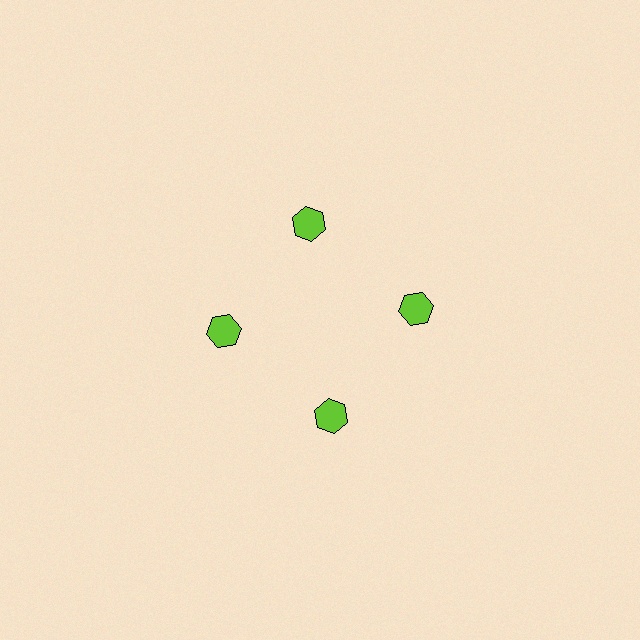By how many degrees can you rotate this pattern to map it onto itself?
The pattern maps onto itself every 90 degrees of rotation.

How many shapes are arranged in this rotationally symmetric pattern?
There are 4 shapes, arranged in 4 groups of 1.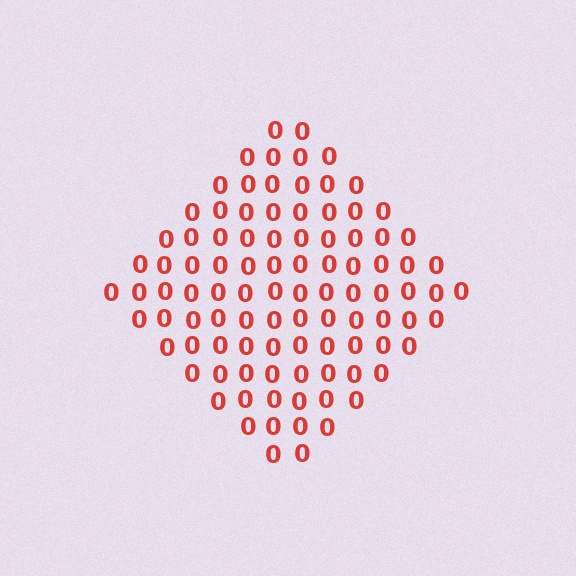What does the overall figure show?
The overall figure shows a diamond.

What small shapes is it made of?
It is made of small digit 0's.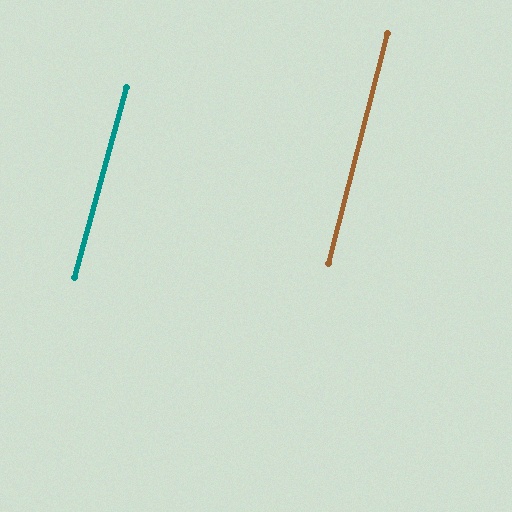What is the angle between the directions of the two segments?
Approximately 1 degree.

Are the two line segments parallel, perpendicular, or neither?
Parallel — their directions differ by only 1.0°.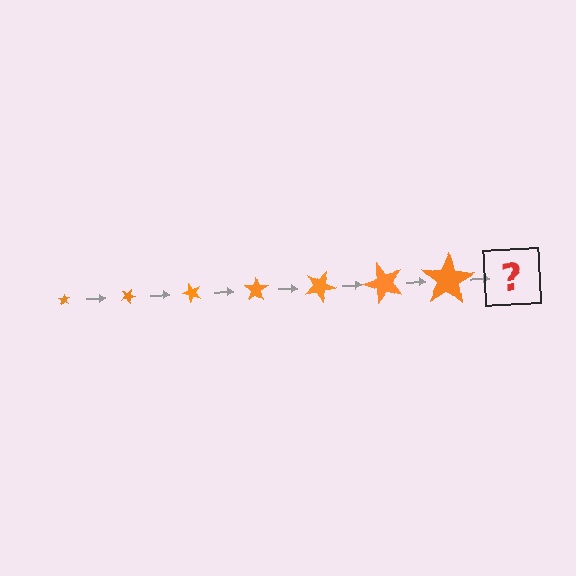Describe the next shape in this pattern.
It should be a star, larger than the previous one and rotated 175 degrees from the start.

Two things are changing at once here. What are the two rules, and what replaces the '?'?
The two rules are that the star grows larger each step and it rotates 25 degrees each step. The '?' should be a star, larger than the previous one and rotated 175 degrees from the start.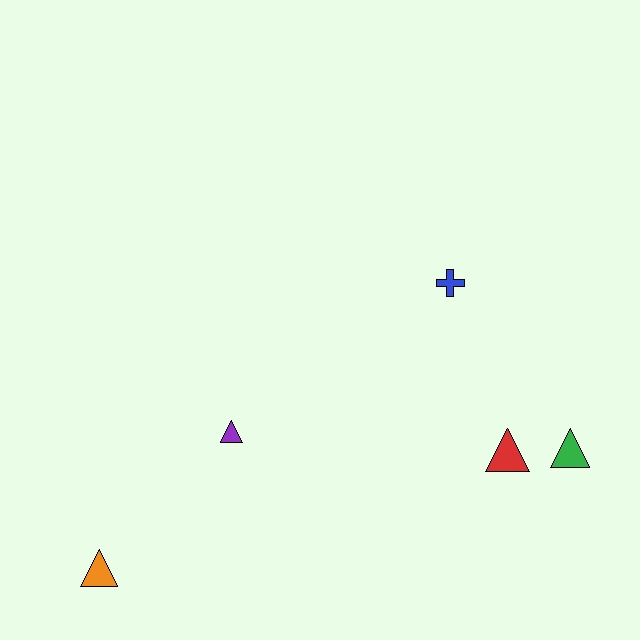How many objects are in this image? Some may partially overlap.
There are 5 objects.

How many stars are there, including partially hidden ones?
There are no stars.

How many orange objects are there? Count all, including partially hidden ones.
There is 1 orange object.